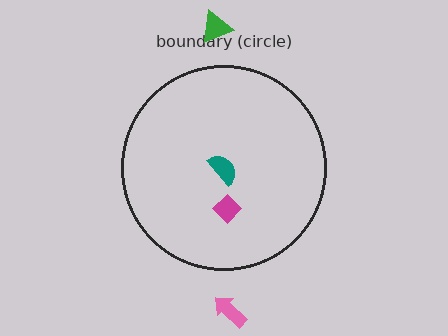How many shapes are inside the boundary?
2 inside, 2 outside.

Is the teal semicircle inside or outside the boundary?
Inside.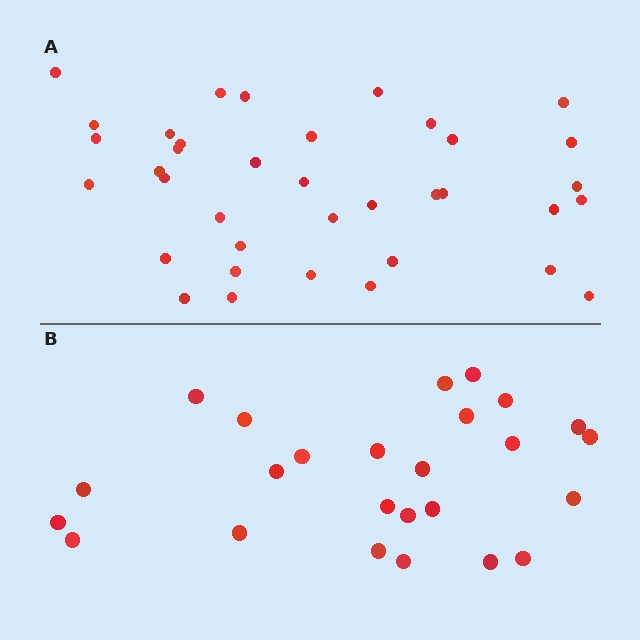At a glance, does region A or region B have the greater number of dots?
Region A (the top region) has more dots.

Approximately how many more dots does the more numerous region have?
Region A has roughly 12 or so more dots than region B.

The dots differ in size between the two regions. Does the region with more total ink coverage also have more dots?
No. Region B has more total ink coverage because its dots are larger, but region A actually contains more individual dots. Total area can be misleading — the number of items is what matters here.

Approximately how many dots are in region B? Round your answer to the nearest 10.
About 20 dots. (The exact count is 25, which rounds to 20.)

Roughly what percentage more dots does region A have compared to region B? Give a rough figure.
About 50% more.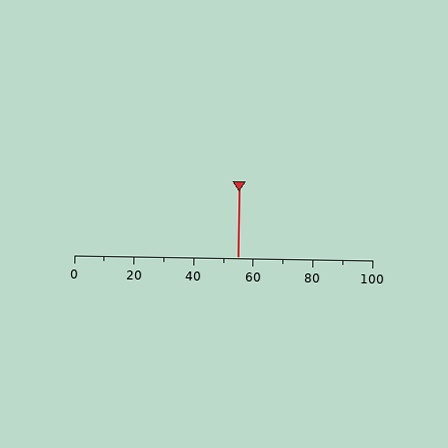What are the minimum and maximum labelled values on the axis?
The axis runs from 0 to 100.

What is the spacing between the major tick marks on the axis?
The major ticks are spaced 20 apart.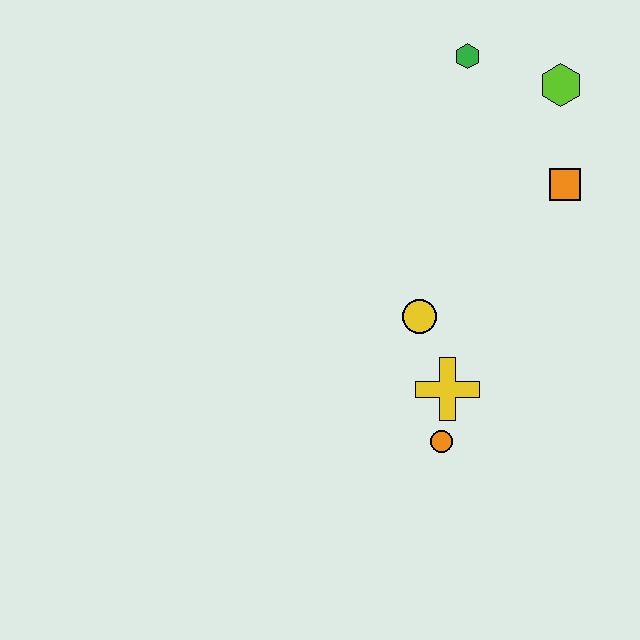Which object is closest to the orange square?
The lime hexagon is closest to the orange square.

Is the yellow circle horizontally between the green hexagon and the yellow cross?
No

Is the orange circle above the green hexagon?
No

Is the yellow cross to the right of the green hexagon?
No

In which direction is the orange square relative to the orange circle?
The orange square is above the orange circle.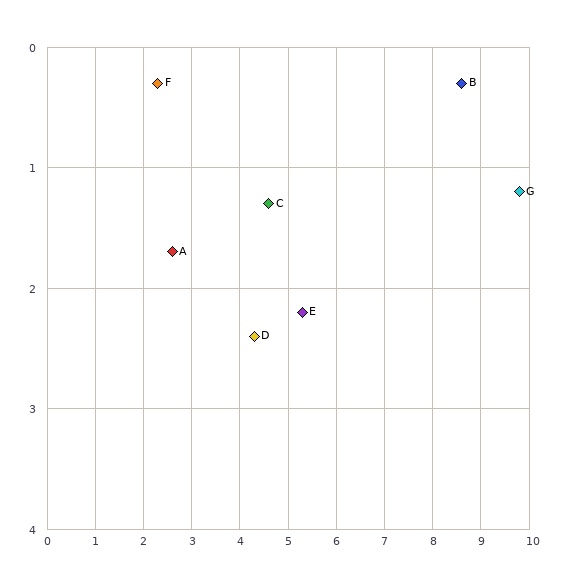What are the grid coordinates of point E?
Point E is at approximately (5.3, 2.2).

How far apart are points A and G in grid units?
Points A and G are about 7.2 grid units apart.